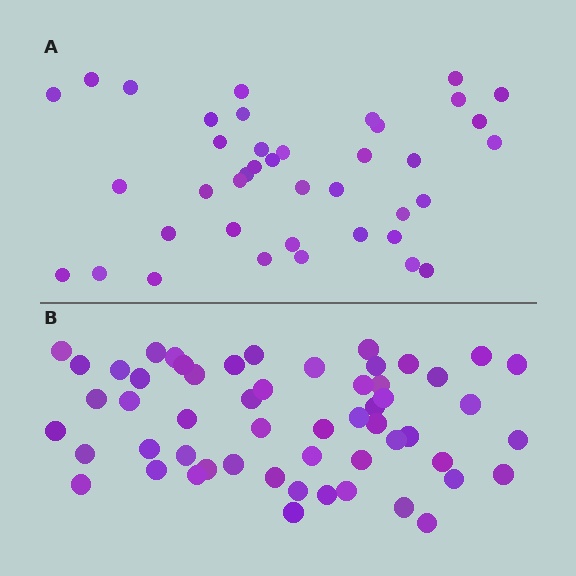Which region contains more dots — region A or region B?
Region B (the bottom region) has more dots.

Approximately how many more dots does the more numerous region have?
Region B has approximately 15 more dots than region A.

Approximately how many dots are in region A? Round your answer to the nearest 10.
About 40 dots.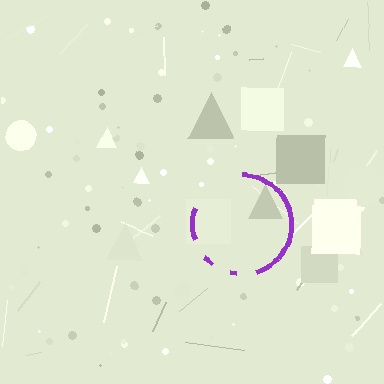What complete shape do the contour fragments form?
The contour fragments form a circle.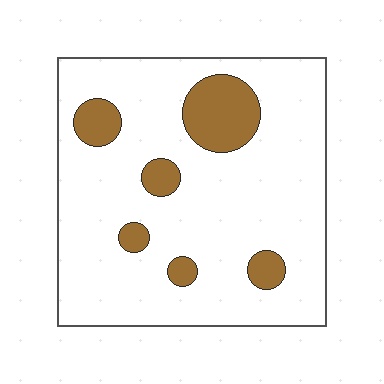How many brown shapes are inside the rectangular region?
6.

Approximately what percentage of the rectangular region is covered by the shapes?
Approximately 15%.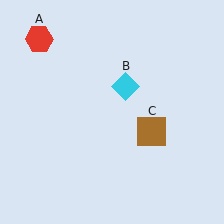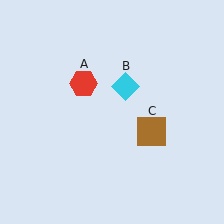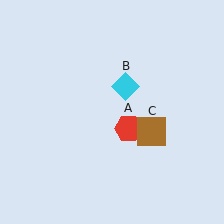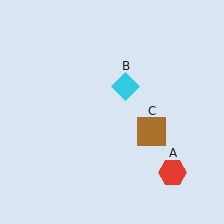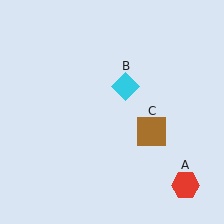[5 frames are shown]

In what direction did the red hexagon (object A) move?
The red hexagon (object A) moved down and to the right.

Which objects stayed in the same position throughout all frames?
Cyan diamond (object B) and brown square (object C) remained stationary.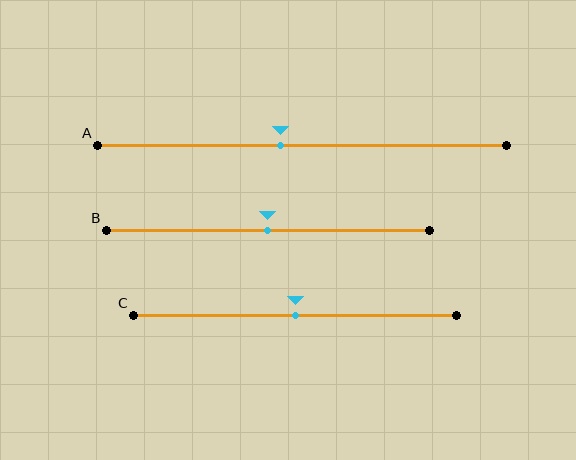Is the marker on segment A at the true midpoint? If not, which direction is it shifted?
No, the marker on segment A is shifted to the left by about 5% of the segment length.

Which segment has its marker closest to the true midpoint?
Segment B has its marker closest to the true midpoint.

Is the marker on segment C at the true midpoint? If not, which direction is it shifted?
Yes, the marker on segment C is at the true midpoint.